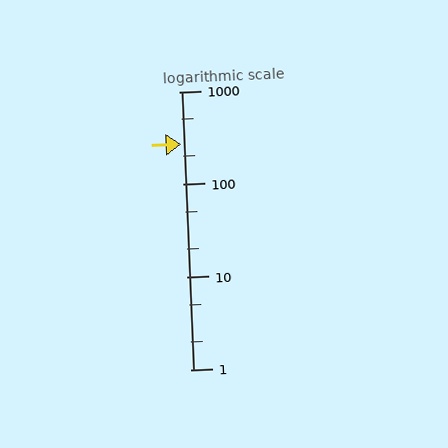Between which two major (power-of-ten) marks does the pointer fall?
The pointer is between 100 and 1000.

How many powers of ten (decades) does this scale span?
The scale spans 3 decades, from 1 to 1000.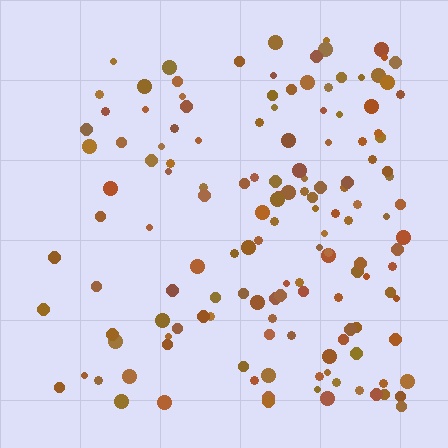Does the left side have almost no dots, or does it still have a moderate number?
Still a moderate number, just noticeably fewer than the right.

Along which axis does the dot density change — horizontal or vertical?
Horizontal.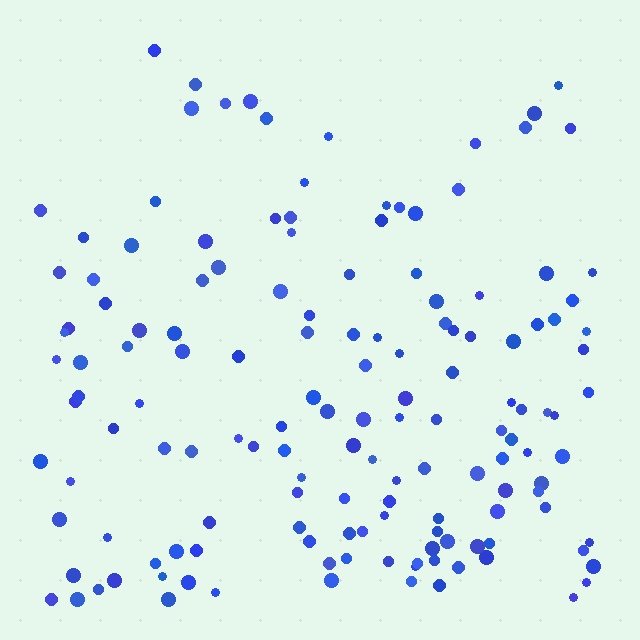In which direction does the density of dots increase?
From top to bottom, with the bottom side densest.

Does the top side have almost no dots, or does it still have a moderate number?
Still a moderate number, just noticeably fewer than the bottom.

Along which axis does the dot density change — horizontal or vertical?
Vertical.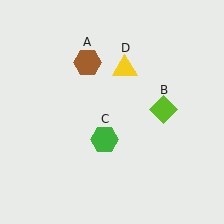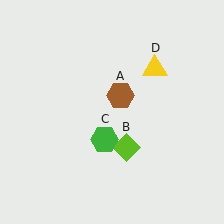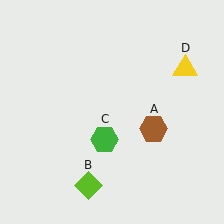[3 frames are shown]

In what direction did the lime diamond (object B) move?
The lime diamond (object B) moved down and to the left.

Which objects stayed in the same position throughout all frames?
Green hexagon (object C) remained stationary.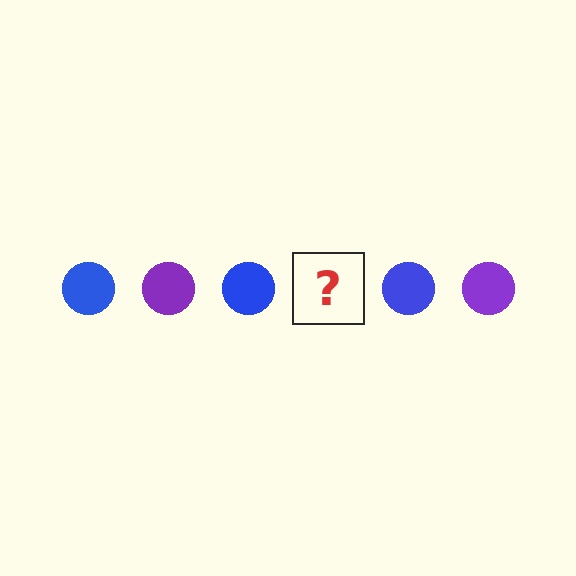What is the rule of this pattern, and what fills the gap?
The rule is that the pattern cycles through blue, purple circles. The gap should be filled with a purple circle.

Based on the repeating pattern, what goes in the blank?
The blank should be a purple circle.